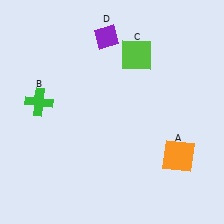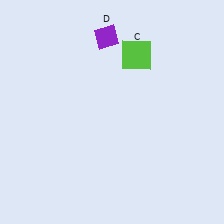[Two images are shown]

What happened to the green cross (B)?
The green cross (B) was removed in Image 2. It was in the top-left area of Image 1.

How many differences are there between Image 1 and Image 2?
There are 2 differences between the two images.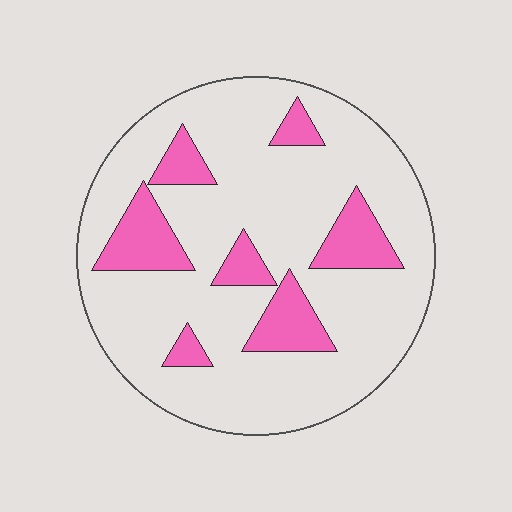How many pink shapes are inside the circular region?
7.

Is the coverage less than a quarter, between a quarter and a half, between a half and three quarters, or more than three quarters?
Less than a quarter.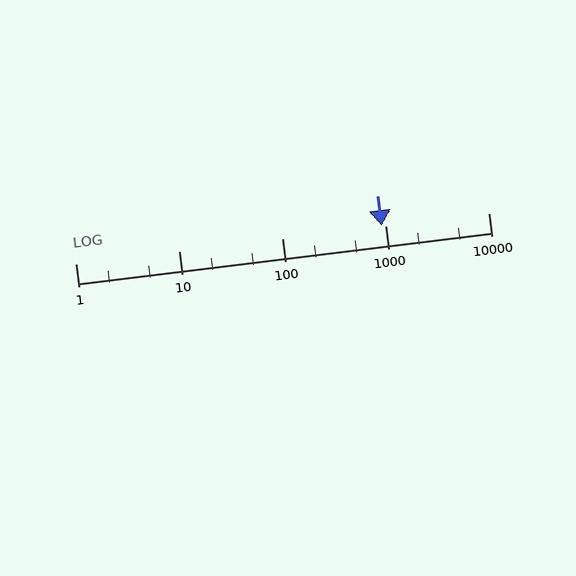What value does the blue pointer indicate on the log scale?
The pointer indicates approximately 920.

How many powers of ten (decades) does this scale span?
The scale spans 4 decades, from 1 to 10000.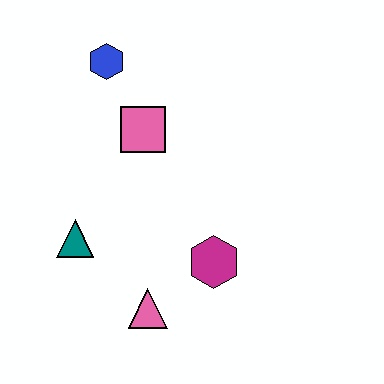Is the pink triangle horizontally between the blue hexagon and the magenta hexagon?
Yes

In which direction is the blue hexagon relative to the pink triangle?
The blue hexagon is above the pink triangle.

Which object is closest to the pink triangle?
The magenta hexagon is closest to the pink triangle.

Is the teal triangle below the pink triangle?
No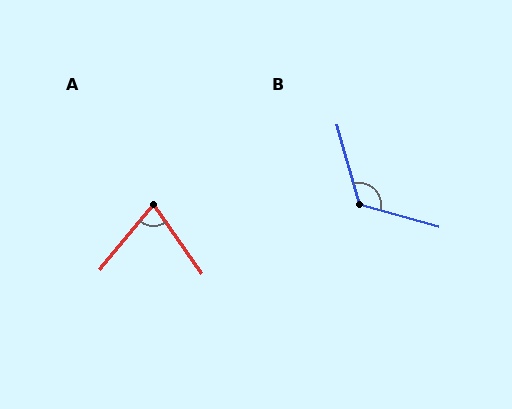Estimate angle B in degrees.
Approximately 121 degrees.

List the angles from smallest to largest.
A (74°), B (121°).